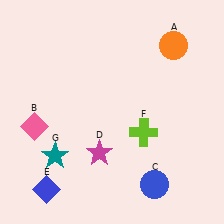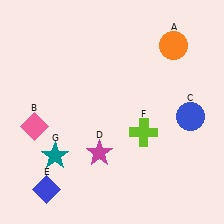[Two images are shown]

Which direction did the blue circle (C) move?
The blue circle (C) moved up.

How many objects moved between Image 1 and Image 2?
1 object moved between the two images.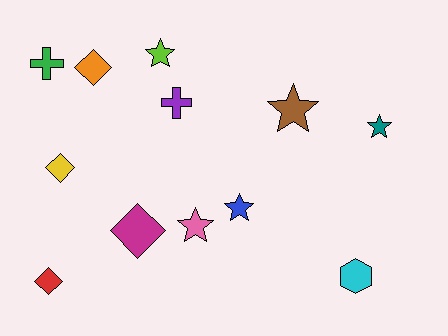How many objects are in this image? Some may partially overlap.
There are 12 objects.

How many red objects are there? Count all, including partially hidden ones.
There is 1 red object.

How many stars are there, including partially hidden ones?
There are 5 stars.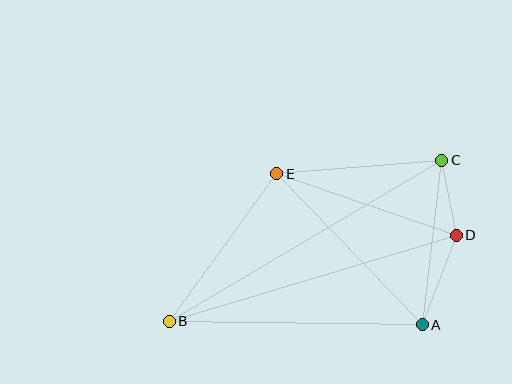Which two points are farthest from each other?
Points B and C are farthest from each other.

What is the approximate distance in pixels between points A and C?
The distance between A and C is approximately 165 pixels.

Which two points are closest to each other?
Points C and D are closest to each other.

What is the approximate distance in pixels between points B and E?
The distance between B and E is approximately 183 pixels.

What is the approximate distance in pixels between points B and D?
The distance between B and D is approximately 300 pixels.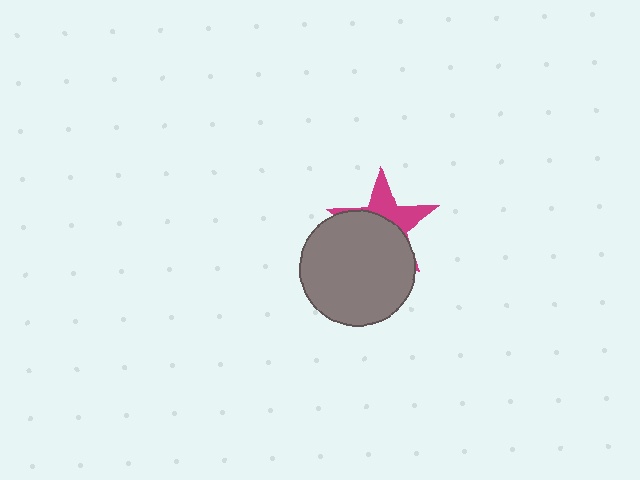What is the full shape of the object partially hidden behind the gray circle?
The partially hidden object is a magenta star.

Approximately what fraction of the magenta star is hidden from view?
Roughly 60% of the magenta star is hidden behind the gray circle.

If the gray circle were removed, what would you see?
You would see the complete magenta star.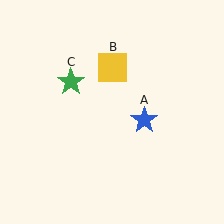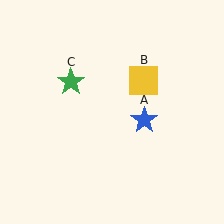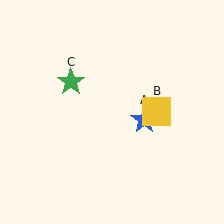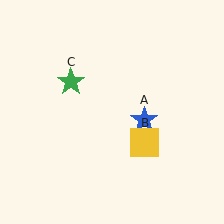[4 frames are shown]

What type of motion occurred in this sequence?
The yellow square (object B) rotated clockwise around the center of the scene.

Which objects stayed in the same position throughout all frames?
Blue star (object A) and green star (object C) remained stationary.